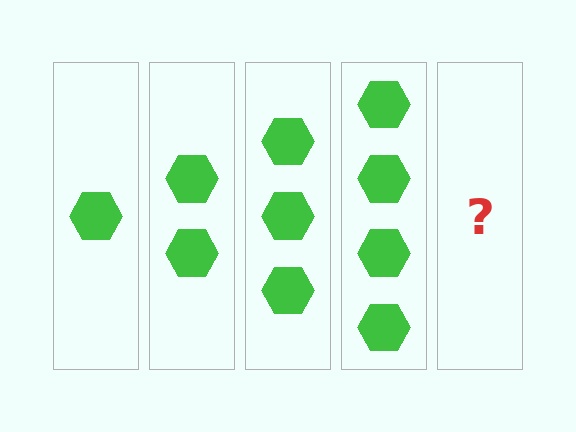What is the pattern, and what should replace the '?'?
The pattern is that each step adds one more hexagon. The '?' should be 5 hexagons.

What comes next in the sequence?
The next element should be 5 hexagons.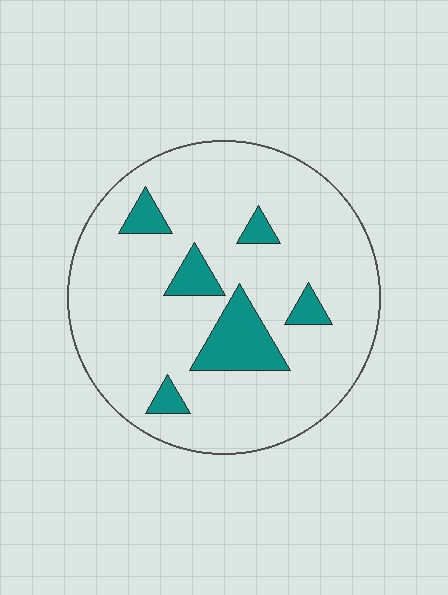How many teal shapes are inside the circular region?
6.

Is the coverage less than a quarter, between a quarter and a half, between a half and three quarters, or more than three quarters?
Less than a quarter.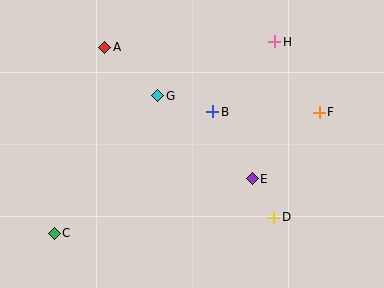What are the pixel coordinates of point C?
Point C is at (54, 233).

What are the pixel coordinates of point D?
Point D is at (274, 217).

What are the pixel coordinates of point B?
Point B is at (213, 112).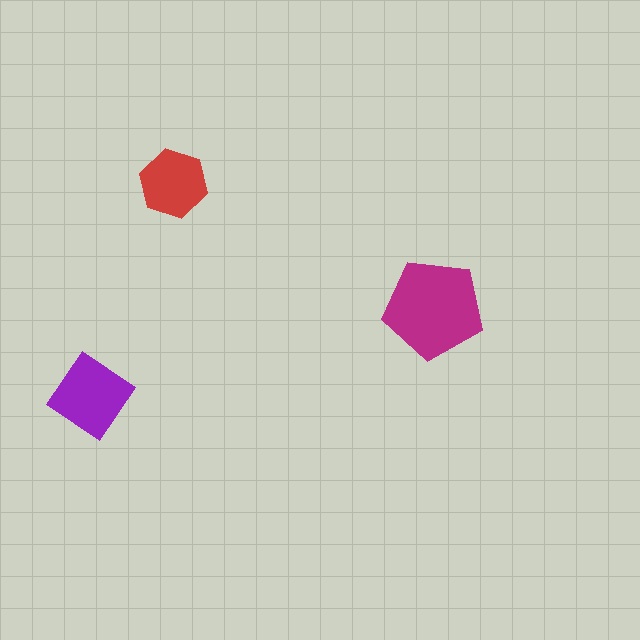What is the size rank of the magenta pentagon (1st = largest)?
1st.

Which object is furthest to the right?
The magenta pentagon is rightmost.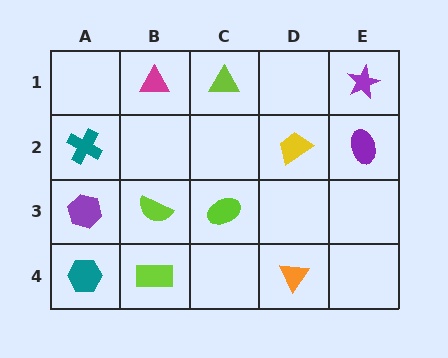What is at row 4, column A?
A teal hexagon.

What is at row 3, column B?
A lime semicircle.